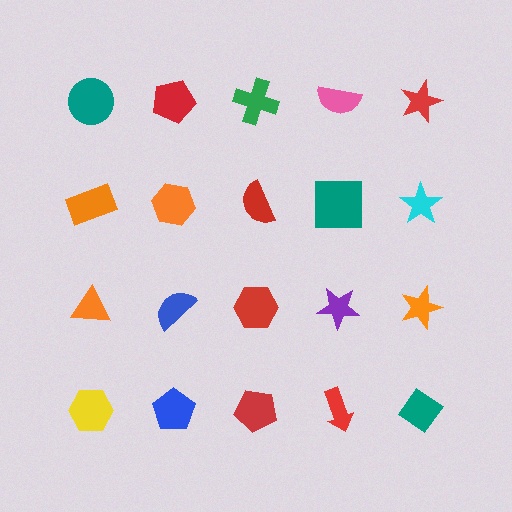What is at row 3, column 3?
A red hexagon.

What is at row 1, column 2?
A red pentagon.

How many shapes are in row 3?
5 shapes.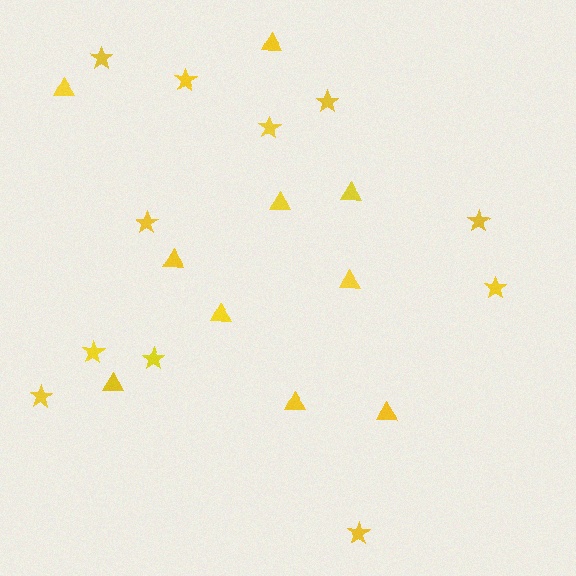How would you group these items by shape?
There are 2 groups: one group of triangles (10) and one group of stars (11).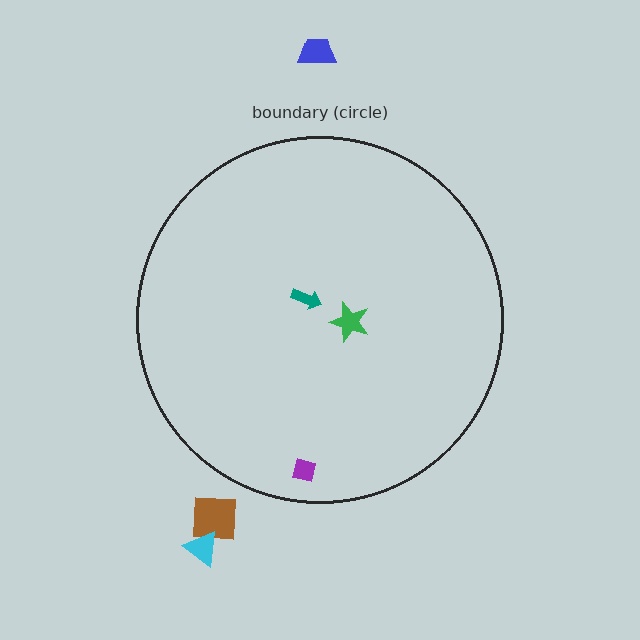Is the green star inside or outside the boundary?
Inside.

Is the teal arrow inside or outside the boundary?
Inside.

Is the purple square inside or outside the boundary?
Inside.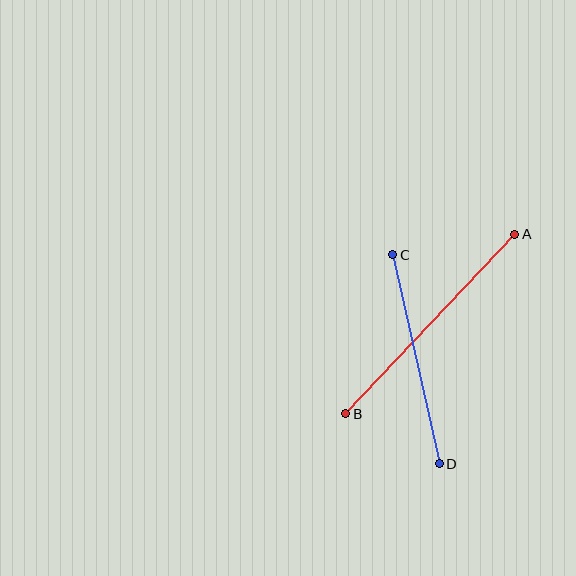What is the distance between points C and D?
The distance is approximately 214 pixels.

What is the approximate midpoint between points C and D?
The midpoint is at approximately (416, 359) pixels.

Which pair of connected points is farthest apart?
Points A and B are farthest apart.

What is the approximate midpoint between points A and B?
The midpoint is at approximately (430, 324) pixels.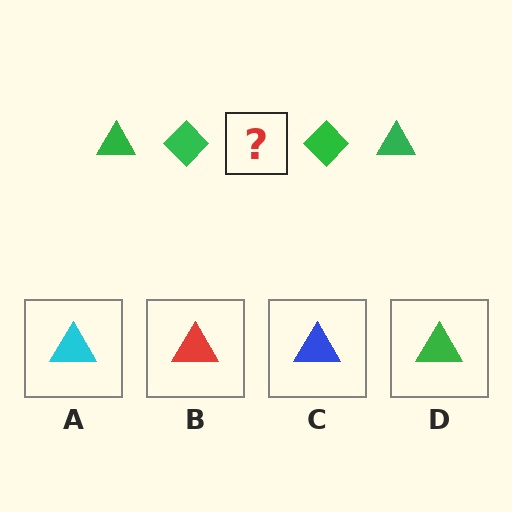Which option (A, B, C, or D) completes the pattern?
D.